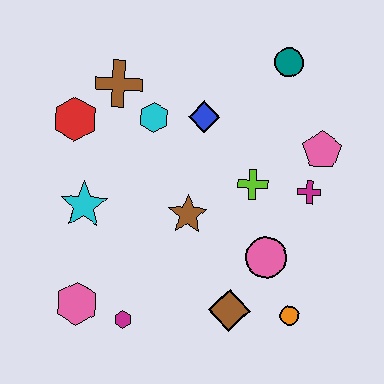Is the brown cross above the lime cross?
Yes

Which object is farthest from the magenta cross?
The pink hexagon is farthest from the magenta cross.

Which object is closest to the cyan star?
The red hexagon is closest to the cyan star.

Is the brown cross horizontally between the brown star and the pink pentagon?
No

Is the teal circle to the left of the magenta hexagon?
No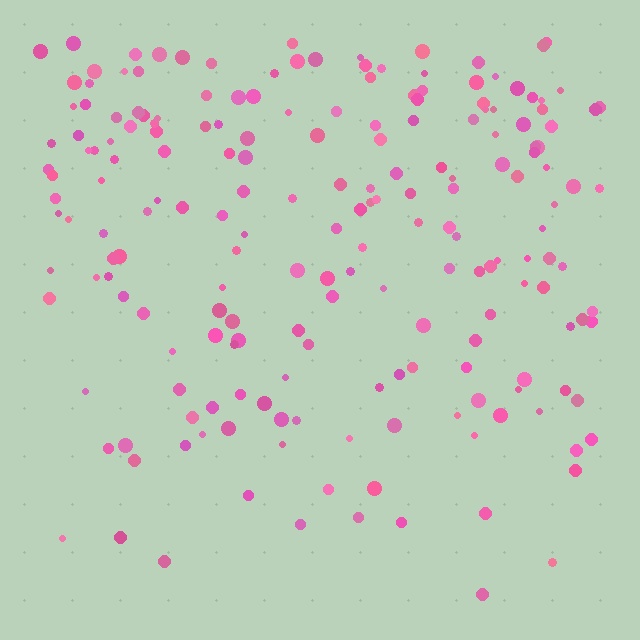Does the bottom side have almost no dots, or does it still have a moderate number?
Still a moderate number, just noticeably fewer than the top.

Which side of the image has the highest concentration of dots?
The top.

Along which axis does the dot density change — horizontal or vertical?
Vertical.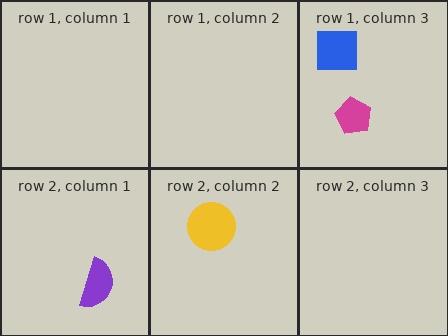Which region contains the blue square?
The row 1, column 3 region.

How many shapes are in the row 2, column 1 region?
1.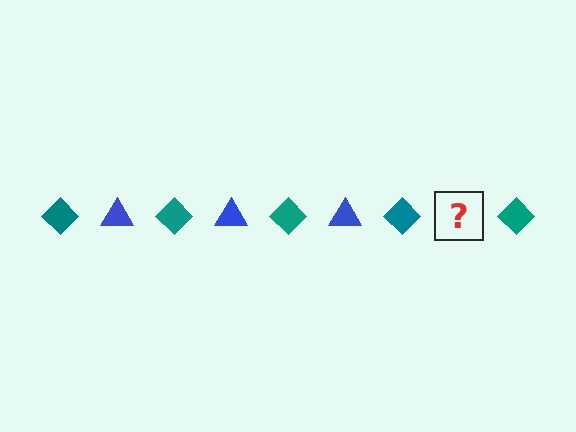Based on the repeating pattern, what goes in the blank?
The blank should be a blue triangle.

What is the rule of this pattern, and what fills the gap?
The rule is that the pattern alternates between teal diamond and blue triangle. The gap should be filled with a blue triangle.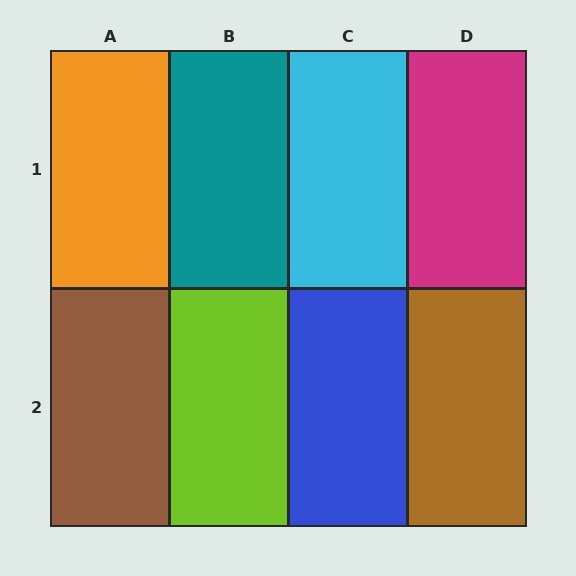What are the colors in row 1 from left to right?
Orange, teal, cyan, magenta.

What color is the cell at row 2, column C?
Blue.